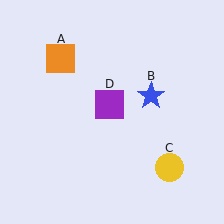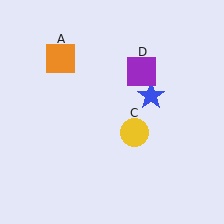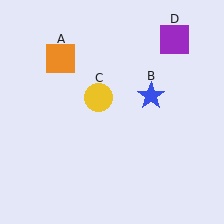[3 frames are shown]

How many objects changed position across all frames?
2 objects changed position: yellow circle (object C), purple square (object D).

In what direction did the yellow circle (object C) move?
The yellow circle (object C) moved up and to the left.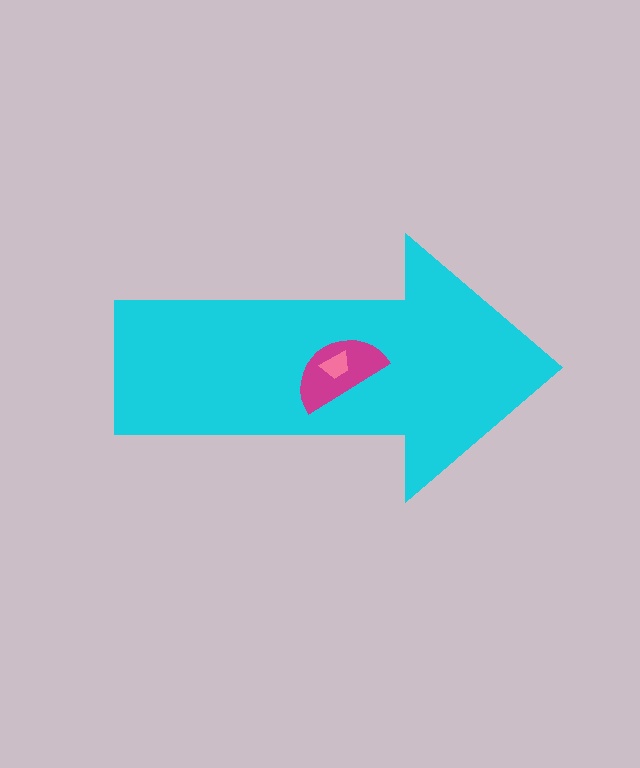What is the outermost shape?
The cyan arrow.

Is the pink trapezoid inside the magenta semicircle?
Yes.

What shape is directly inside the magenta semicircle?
The pink trapezoid.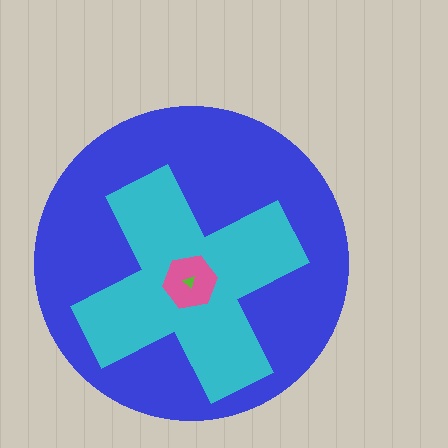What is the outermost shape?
The blue circle.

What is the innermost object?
The lime triangle.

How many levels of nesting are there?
4.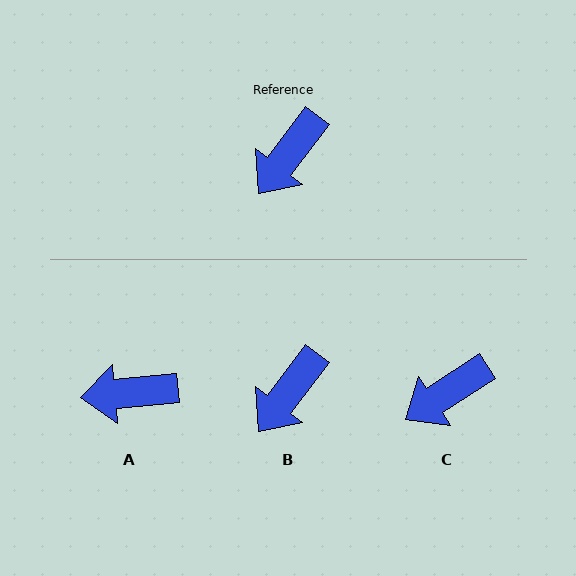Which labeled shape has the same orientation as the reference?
B.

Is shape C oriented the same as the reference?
No, it is off by about 20 degrees.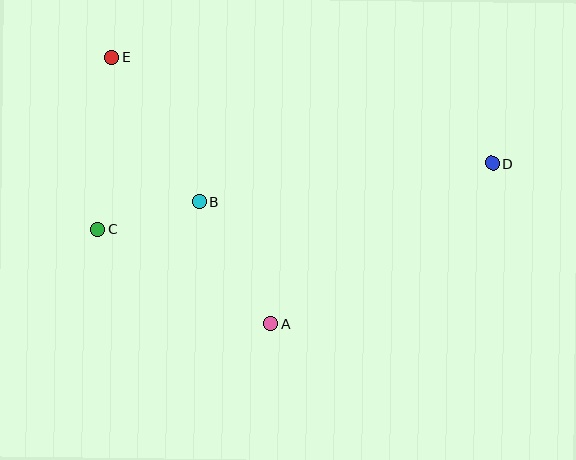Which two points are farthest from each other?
Points C and D are farthest from each other.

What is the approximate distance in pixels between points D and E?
The distance between D and E is approximately 395 pixels.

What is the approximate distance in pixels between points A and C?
The distance between A and C is approximately 197 pixels.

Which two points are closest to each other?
Points B and C are closest to each other.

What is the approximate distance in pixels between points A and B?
The distance between A and B is approximately 141 pixels.